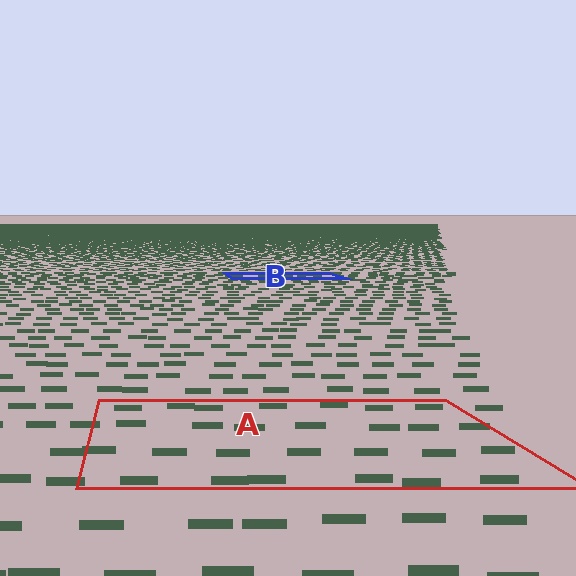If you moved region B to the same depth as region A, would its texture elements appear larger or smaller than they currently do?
They would appear larger. At a closer depth, the same texture elements are projected at a bigger on-screen size.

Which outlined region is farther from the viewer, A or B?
Region B is farther from the viewer — the texture elements inside it appear smaller and more densely packed.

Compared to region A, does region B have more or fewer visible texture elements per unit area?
Region B has more texture elements per unit area — they are packed more densely because it is farther away.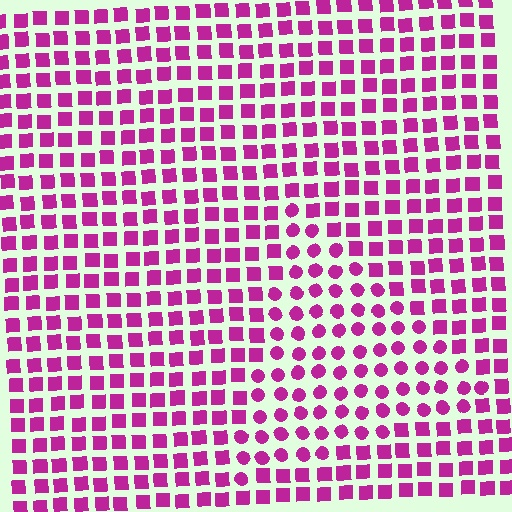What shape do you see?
I see a triangle.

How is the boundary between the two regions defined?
The boundary is defined by a change in element shape: circles inside vs. squares outside. All elements share the same color and spacing.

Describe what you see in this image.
The image is filled with small magenta elements arranged in a uniform grid. A triangle-shaped region contains circles, while the surrounding area contains squares. The boundary is defined purely by the change in element shape.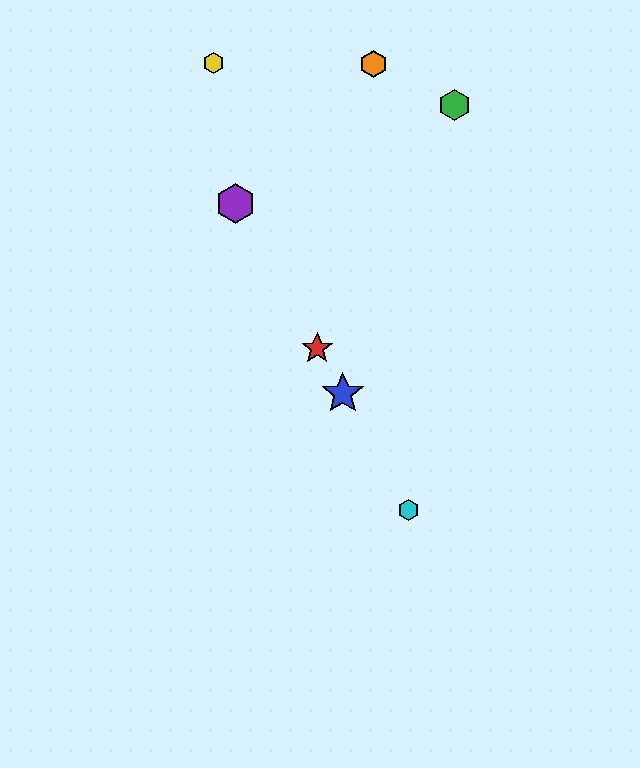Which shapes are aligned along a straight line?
The red star, the blue star, the purple hexagon, the cyan hexagon are aligned along a straight line.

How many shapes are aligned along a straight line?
4 shapes (the red star, the blue star, the purple hexagon, the cyan hexagon) are aligned along a straight line.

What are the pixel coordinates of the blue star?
The blue star is at (343, 394).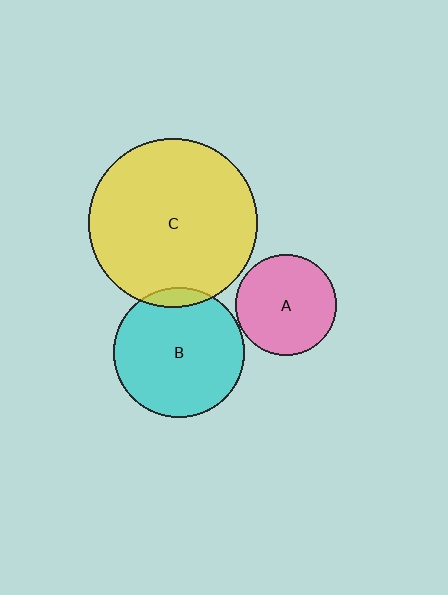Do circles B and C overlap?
Yes.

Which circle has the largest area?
Circle C (yellow).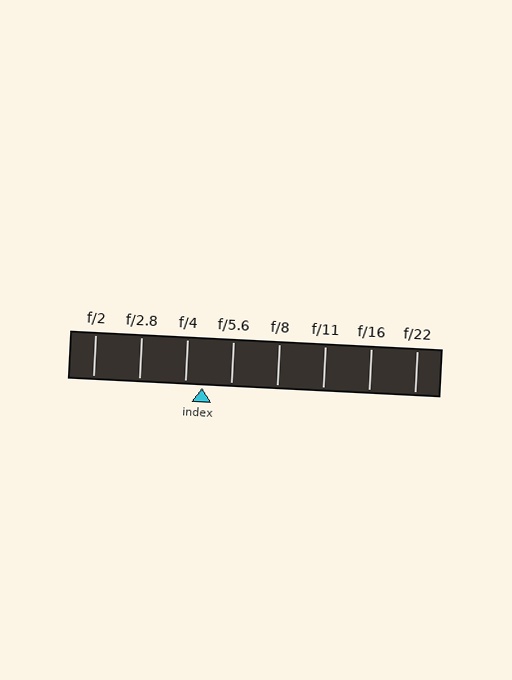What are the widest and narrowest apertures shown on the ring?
The widest aperture shown is f/2 and the narrowest is f/22.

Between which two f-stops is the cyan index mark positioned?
The index mark is between f/4 and f/5.6.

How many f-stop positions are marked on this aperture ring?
There are 8 f-stop positions marked.